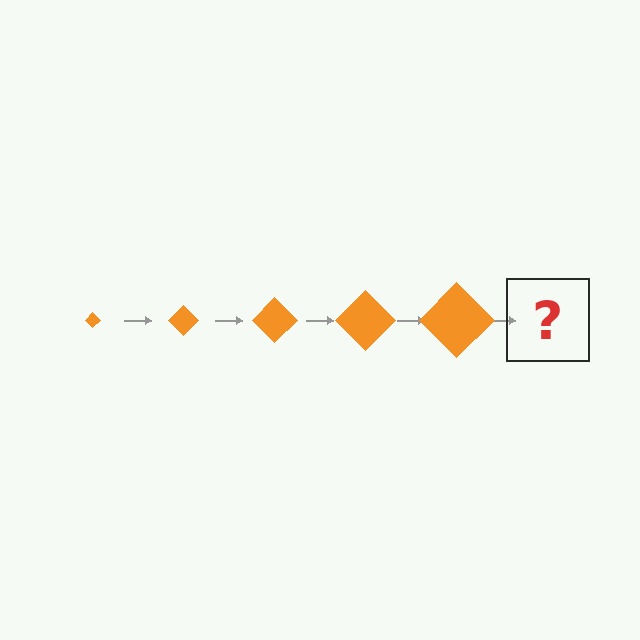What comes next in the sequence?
The next element should be an orange diamond, larger than the previous one.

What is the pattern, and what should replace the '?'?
The pattern is that the diamond gets progressively larger each step. The '?' should be an orange diamond, larger than the previous one.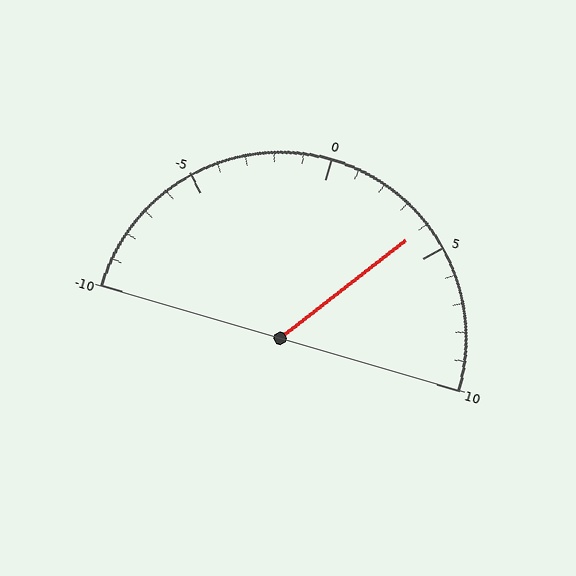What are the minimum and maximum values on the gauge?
The gauge ranges from -10 to 10.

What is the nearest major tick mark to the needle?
The nearest major tick mark is 5.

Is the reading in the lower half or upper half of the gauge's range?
The reading is in the upper half of the range (-10 to 10).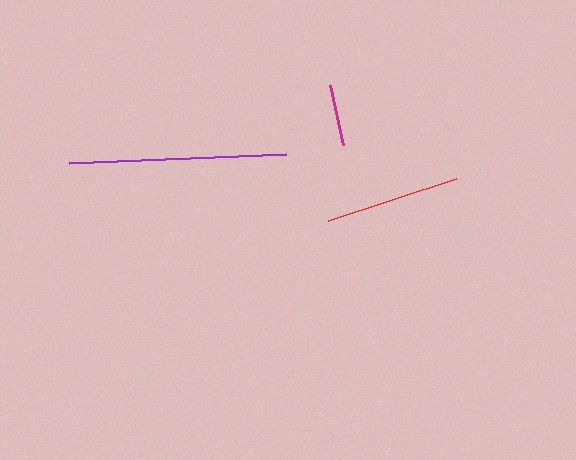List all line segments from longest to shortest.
From longest to shortest: purple, red, magenta.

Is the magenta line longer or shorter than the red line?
The red line is longer than the magenta line.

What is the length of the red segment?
The red segment is approximately 135 pixels long.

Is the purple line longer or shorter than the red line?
The purple line is longer than the red line.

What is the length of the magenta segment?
The magenta segment is approximately 62 pixels long.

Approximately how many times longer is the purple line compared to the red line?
The purple line is approximately 1.6 times the length of the red line.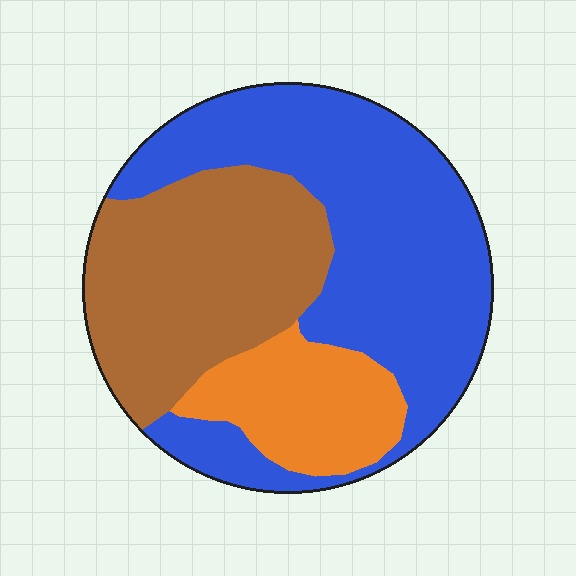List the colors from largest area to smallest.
From largest to smallest: blue, brown, orange.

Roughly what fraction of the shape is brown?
Brown covers 33% of the shape.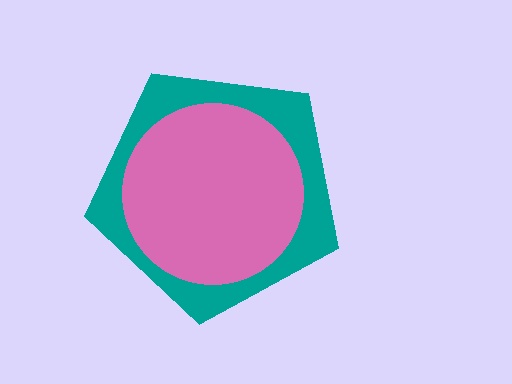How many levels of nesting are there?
2.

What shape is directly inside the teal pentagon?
The pink circle.